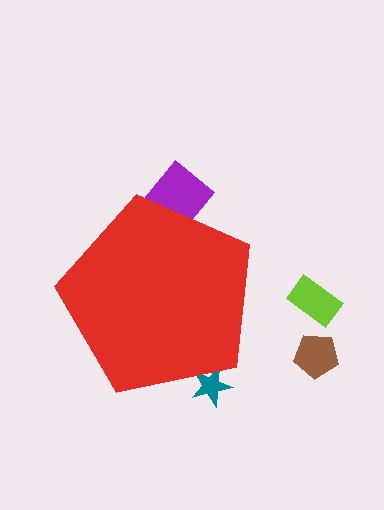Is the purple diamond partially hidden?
Yes, the purple diamond is partially hidden behind the red pentagon.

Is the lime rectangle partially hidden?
No, the lime rectangle is fully visible.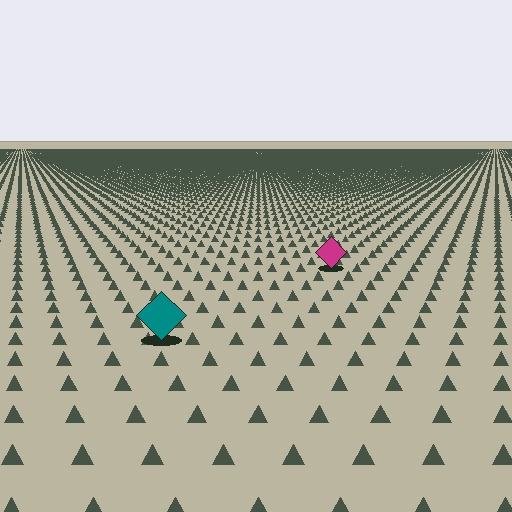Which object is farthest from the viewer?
The magenta diamond is farthest from the viewer. It appears smaller and the ground texture around it is denser.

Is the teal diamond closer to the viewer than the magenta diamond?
Yes. The teal diamond is closer — you can tell from the texture gradient: the ground texture is coarser near it.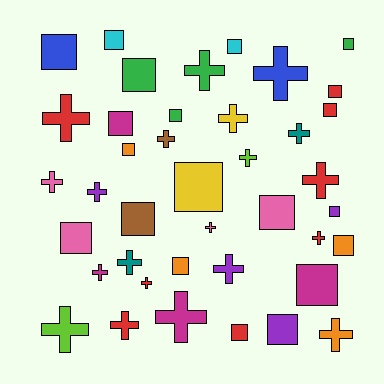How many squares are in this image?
There are 20 squares.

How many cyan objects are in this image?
There are 2 cyan objects.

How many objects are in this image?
There are 40 objects.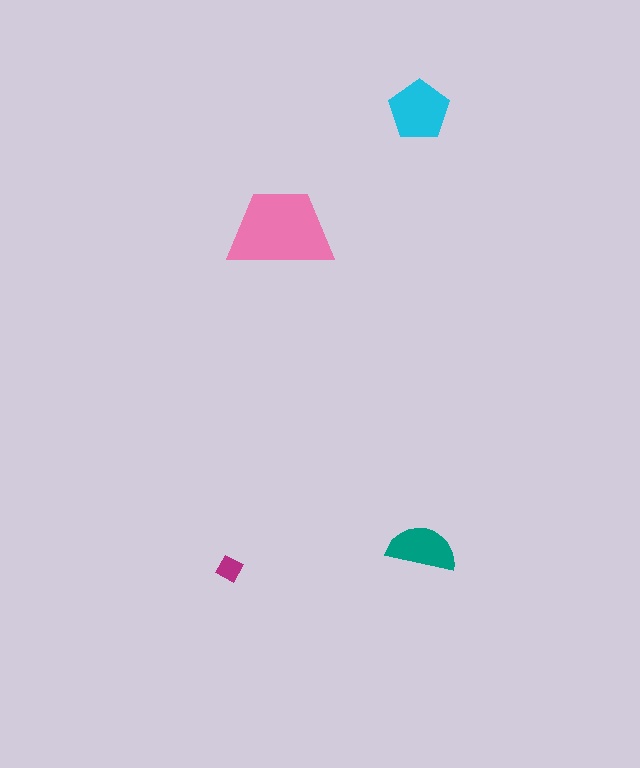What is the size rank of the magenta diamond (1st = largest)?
4th.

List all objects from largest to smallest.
The pink trapezoid, the cyan pentagon, the teal semicircle, the magenta diamond.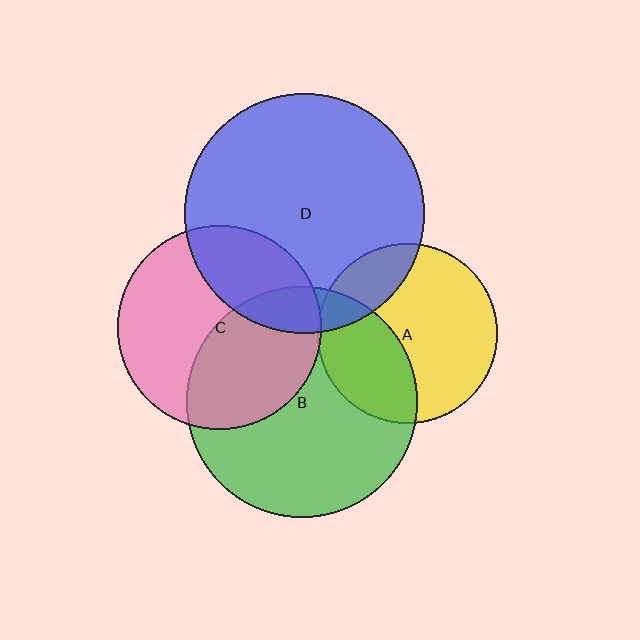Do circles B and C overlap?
Yes.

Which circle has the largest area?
Circle D (blue).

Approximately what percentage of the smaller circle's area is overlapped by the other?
Approximately 45%.